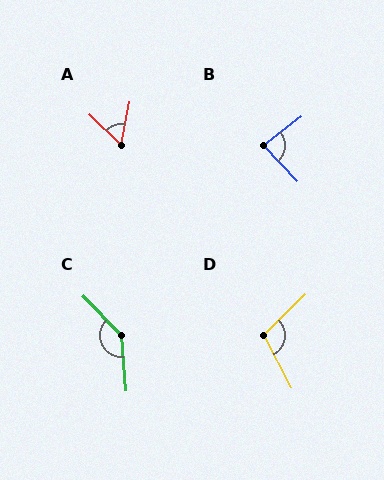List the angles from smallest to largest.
A (57°), B (84°), D (107°), C (141°).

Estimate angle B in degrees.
Approximately 84 degrees.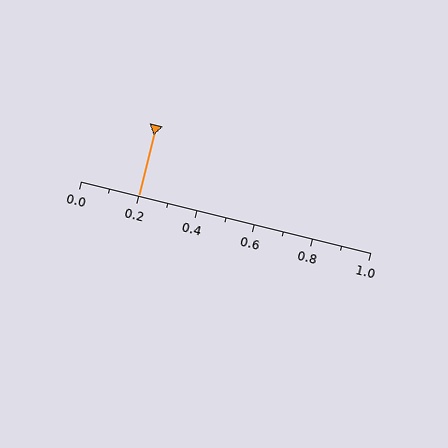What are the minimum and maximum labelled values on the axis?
The axis runs from 0.0 to 1.0.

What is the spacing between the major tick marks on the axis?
The major ticks are spaced 0.2 apart.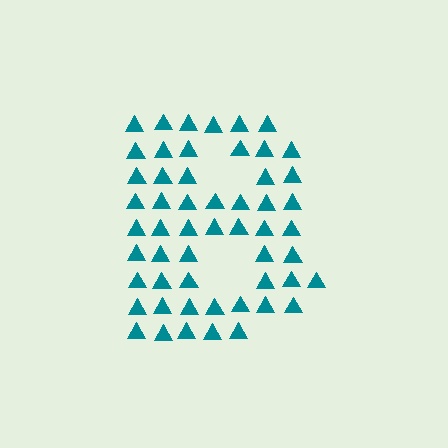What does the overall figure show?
The overall figure shows the letter B.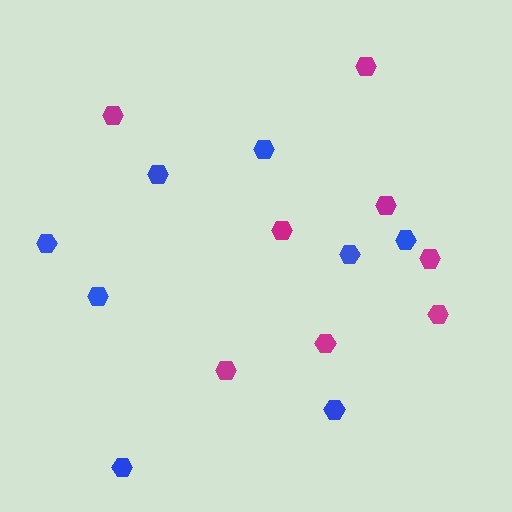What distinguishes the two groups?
There are 2 groups: one group of magenta hexagons (8) and one group of blue hexagons (8).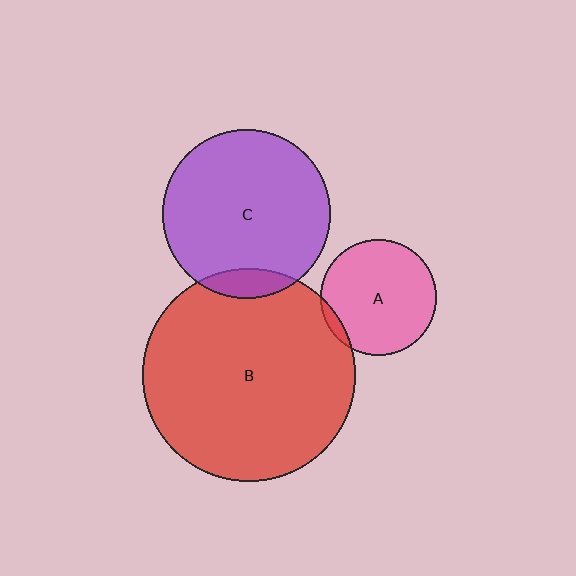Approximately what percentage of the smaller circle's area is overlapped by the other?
Approximately 10%.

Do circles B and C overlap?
Yes.